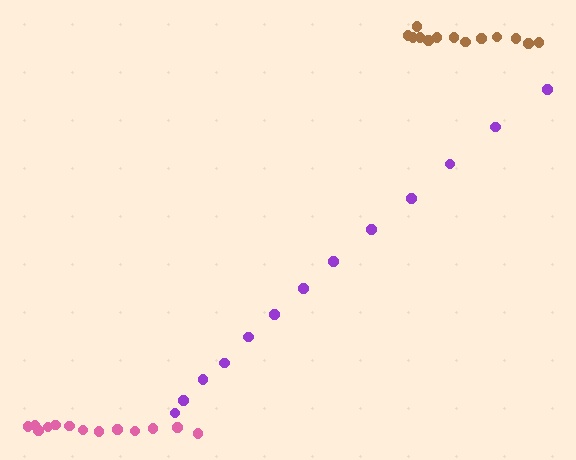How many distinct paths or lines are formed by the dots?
There are 3 distinct paths.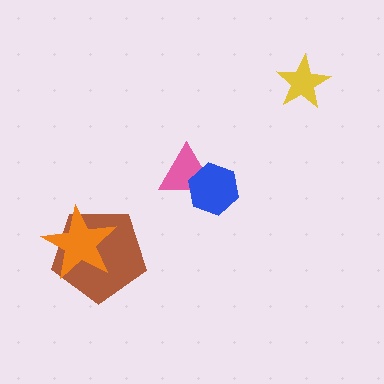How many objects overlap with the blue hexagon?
1 object overlaps with the blue hexagon.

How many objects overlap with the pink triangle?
1 object overlaps with the pink triangle.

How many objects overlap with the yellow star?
0 objects overlap with the yellow star.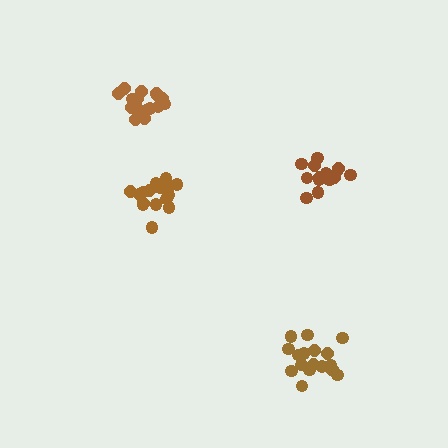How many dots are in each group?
Group 1: 19 dots, Group 2: 16 dots, Group 3: 19 dots, Group 4: 18 dots (72 total).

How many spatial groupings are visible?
There are 4 spatial groupings.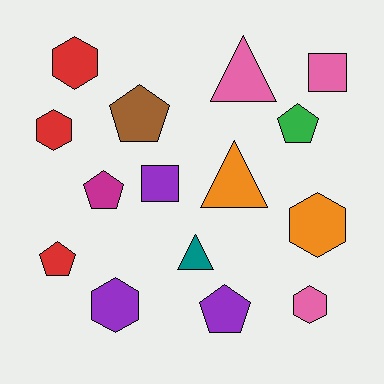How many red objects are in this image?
There are 3 red objects.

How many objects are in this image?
There are 15 objects.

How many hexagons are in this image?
There are 5 hexagons.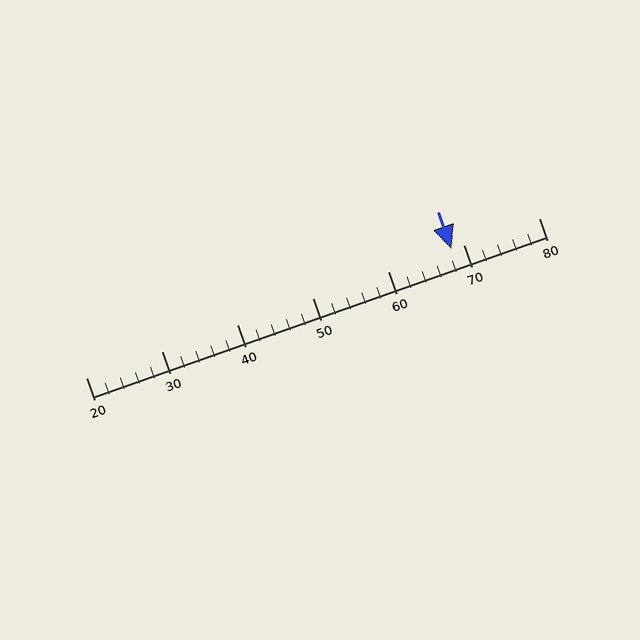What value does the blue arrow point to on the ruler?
The blue arrow points to approximately 68.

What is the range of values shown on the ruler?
The ruler shows values from 20 to 80.